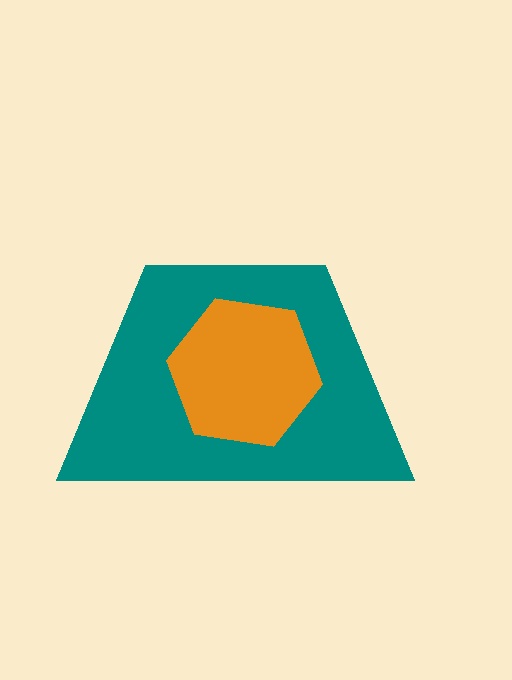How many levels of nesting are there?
2.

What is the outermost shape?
The teal trapezoid.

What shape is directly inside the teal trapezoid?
The orange hexagon.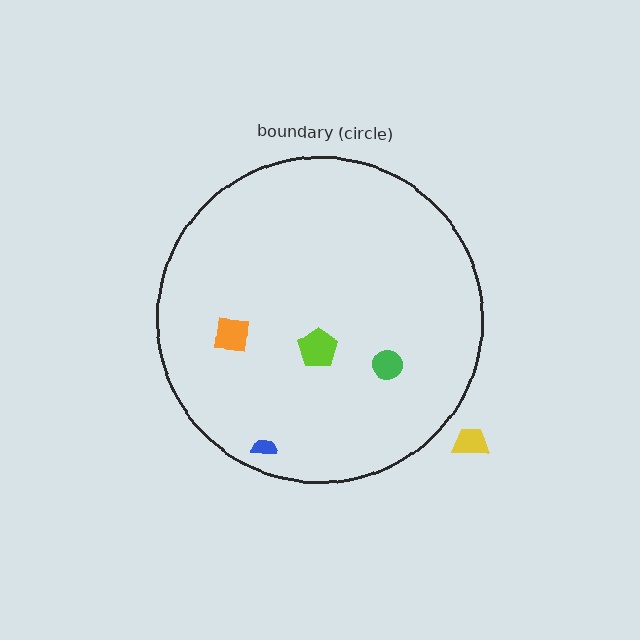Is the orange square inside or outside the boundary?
Inside.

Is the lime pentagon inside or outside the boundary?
Inside.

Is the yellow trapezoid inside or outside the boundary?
Outside.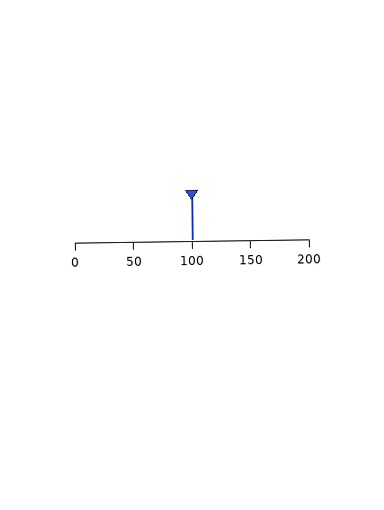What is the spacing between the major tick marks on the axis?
The major ticks are spaced 50 apart.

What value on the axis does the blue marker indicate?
The marker indicates approximately 100.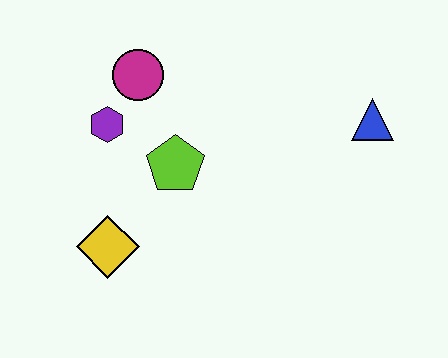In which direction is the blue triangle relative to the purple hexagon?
The blue triangle is to the right of the purple hexagon.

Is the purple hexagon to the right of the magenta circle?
No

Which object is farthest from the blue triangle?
The yellow diamond is farthest from the blue triangle.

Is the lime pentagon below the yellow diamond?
No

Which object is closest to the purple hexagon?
The magenta circle is closest to the purple hexagon.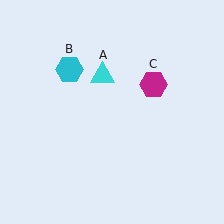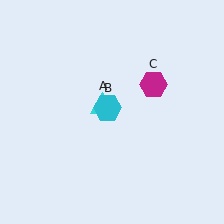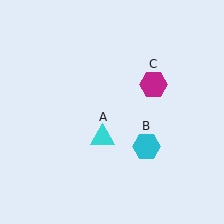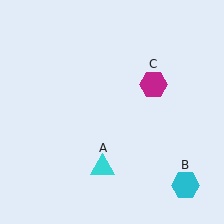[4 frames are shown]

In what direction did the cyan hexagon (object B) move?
The cyan hexagon (object B) moved down and to the right.